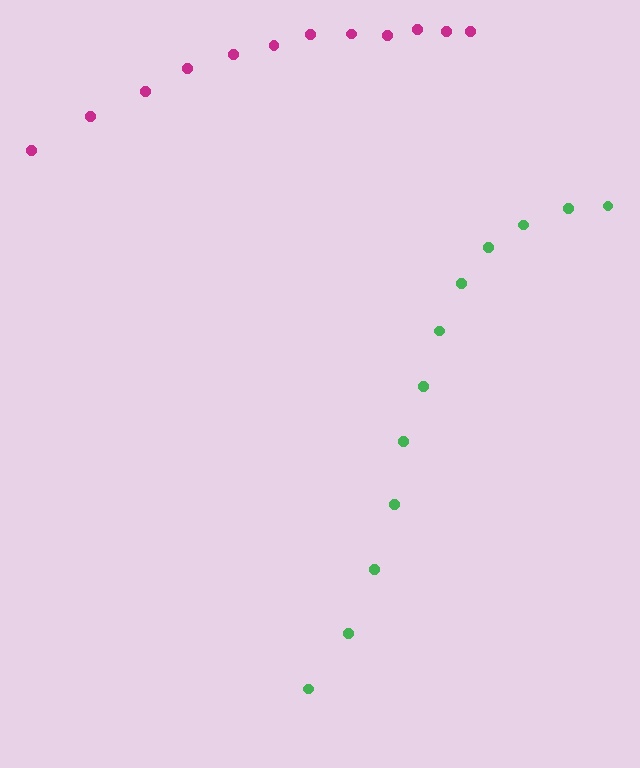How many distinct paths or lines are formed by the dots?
There are 2 distinct paths.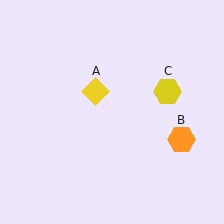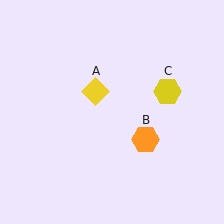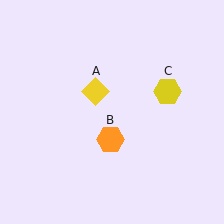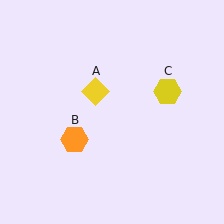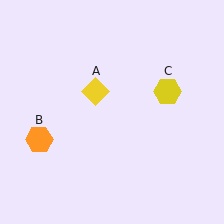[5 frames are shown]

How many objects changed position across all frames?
1 object changed position: orange hexagon (object B).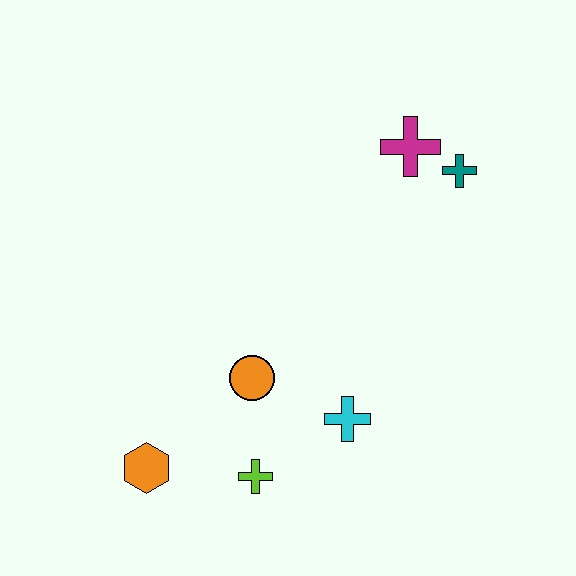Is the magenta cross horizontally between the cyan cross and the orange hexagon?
No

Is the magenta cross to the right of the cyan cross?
Yes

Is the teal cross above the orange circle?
Yes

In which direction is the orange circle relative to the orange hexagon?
The orange circle is to the right of the orange hexagon.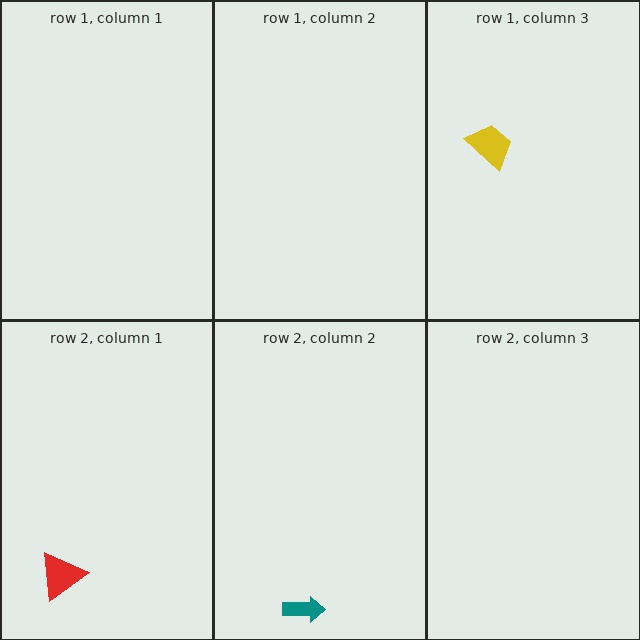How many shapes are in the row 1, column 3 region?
1.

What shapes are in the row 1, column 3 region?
The yellow trapezoid.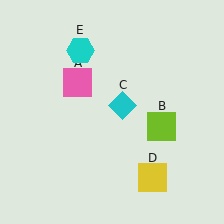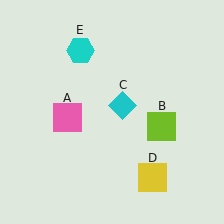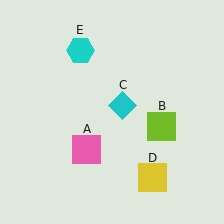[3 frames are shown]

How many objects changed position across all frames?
1 object changed position: pink square (object A).